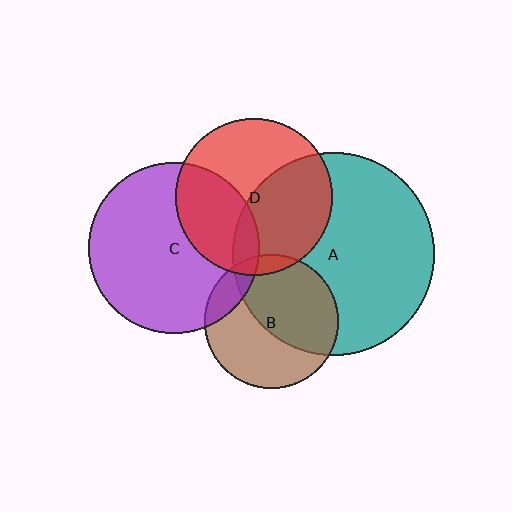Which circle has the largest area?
Circle A (teal).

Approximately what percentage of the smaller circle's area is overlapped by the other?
Approximately 35%.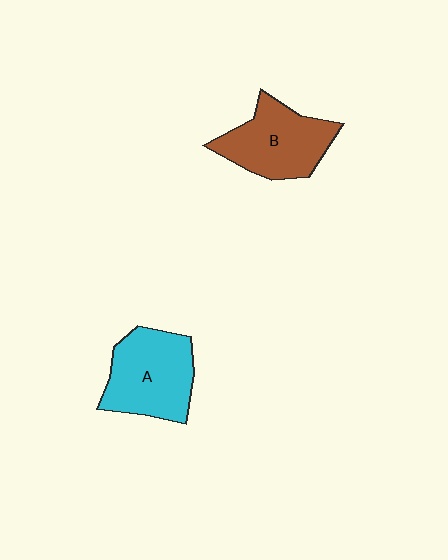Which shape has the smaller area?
Shape B (brown).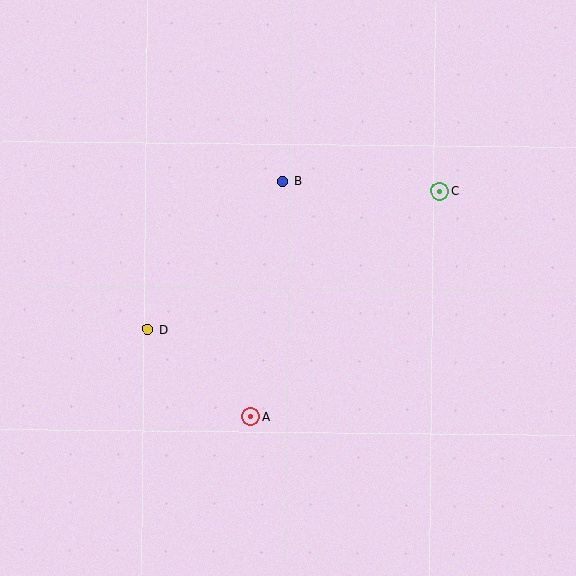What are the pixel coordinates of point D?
Point D is at (147, 329).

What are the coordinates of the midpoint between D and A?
The midpoint between D and A is at (199, 373).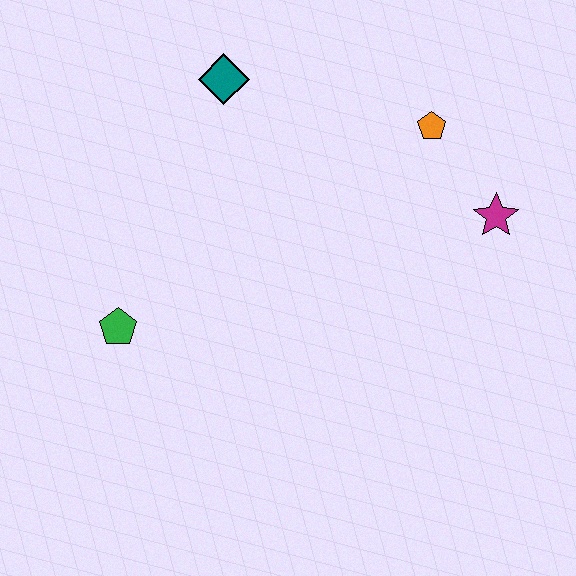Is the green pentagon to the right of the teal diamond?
No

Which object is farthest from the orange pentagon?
The green pentagon is farthest from the orange pentagon.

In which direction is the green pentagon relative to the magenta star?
The green pentagon is to the left of the magenta star.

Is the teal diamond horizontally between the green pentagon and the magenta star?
Yes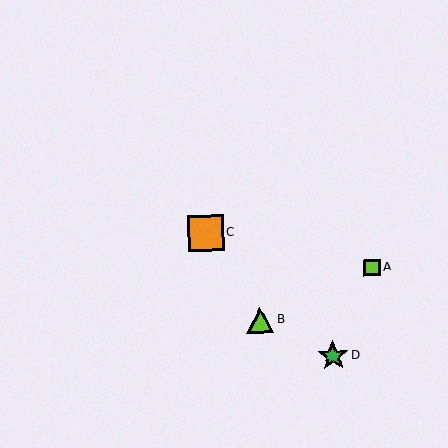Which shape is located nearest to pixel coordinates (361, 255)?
The lime square (labeled A) at (372, 268) is nearest to that location.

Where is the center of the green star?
The center of the green star is at (333, 356).